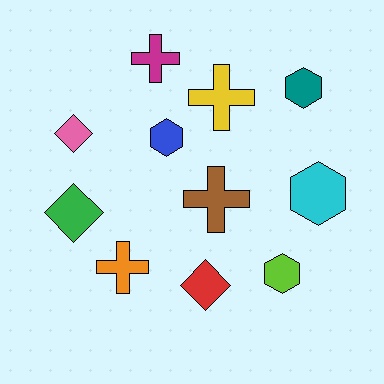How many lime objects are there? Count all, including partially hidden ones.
There is 1 lime object.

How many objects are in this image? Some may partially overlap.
There are 11 objects.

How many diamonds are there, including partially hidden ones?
There are 3 diamonds.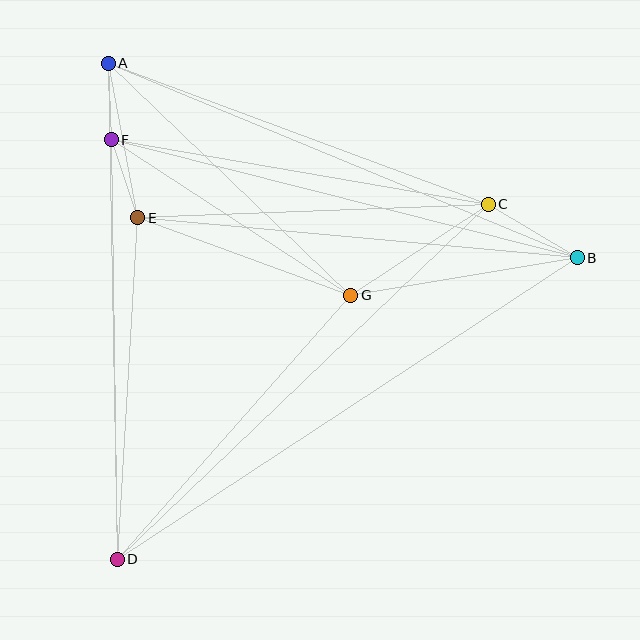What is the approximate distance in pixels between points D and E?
The distance between D and E is approximately 342 pixels.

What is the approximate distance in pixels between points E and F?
The distance between E and F is approximately 83 pixels.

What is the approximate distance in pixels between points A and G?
The distance between A and G is approximately 335 pixels.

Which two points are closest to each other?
Points A and F are closest to each other.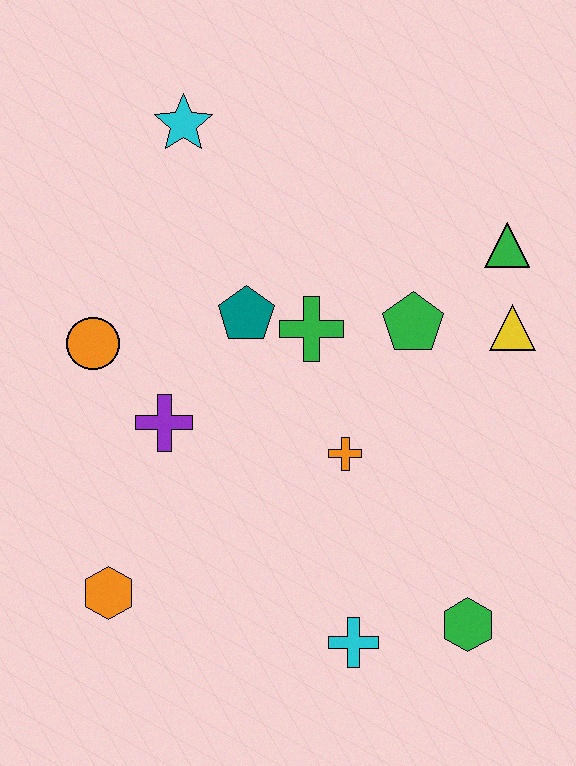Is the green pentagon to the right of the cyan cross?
Yes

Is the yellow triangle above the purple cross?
Yes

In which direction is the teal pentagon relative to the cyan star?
The teal pentagon is below the cyan star.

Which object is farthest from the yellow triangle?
The orange hexagon is farthest from the yellow triangle.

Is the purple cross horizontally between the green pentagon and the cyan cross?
No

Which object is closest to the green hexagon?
The cyan cross is closest to the green hexagon.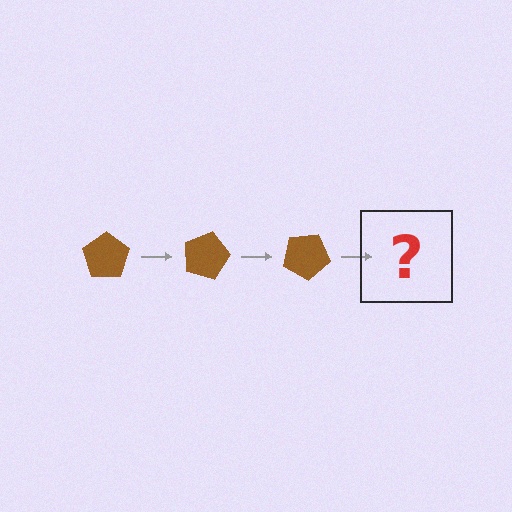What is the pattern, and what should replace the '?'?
The pattern is that the pentagon rotates 15 degrees each step. The '?' should be a brown pentagon rotated 45 degrees.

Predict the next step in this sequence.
The next step is a brown pentagon rotated 45 degrees.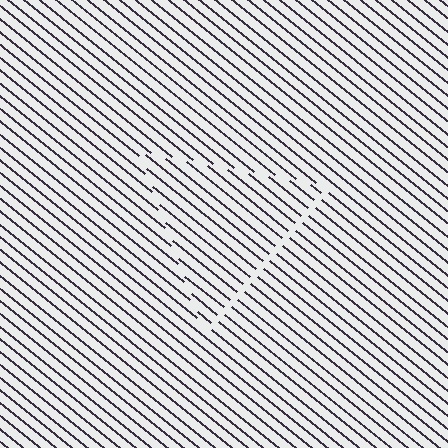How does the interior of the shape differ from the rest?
The interior of the shape contains the same grating, shifted by half a period — the contour is defined by the phase discontinuity where line-ends from the inner and outer gratings abut.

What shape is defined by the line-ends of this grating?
An illusory triangle. The interior of the shape contains the same grating, shifted by half a period — the contour is defined by the phase discontinuity where line-ends from the inner and outer gratings abut.